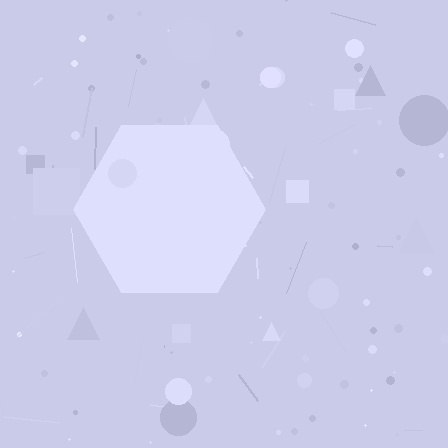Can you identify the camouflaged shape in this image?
The camouflaged shape is a hexagon.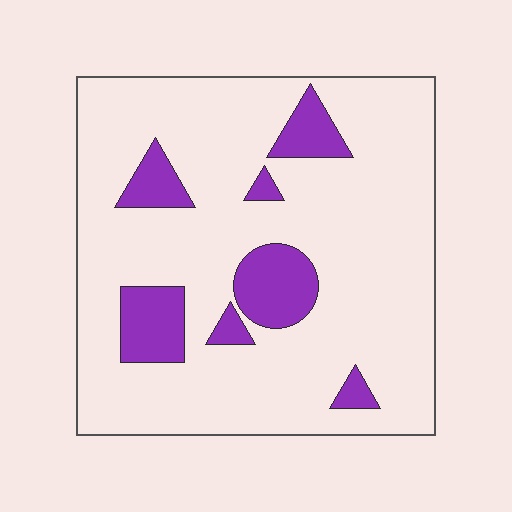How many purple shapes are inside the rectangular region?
7.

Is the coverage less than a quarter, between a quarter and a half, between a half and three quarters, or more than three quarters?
Less than a quarter.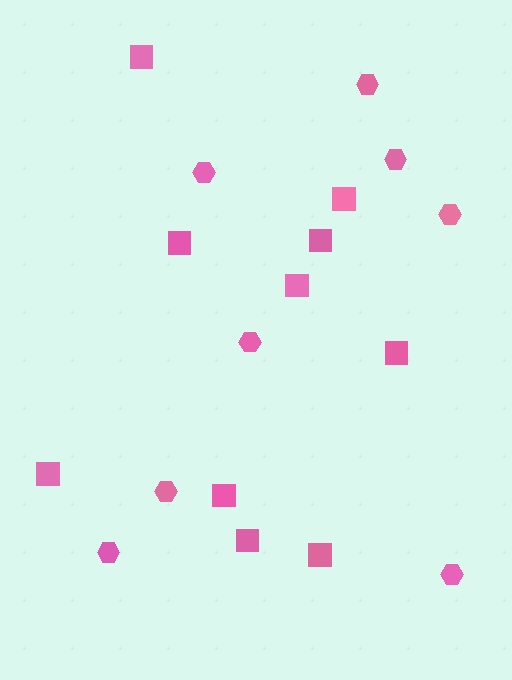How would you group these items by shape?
There are 2 groups: one group of squares (10) and one group of hexagons (8).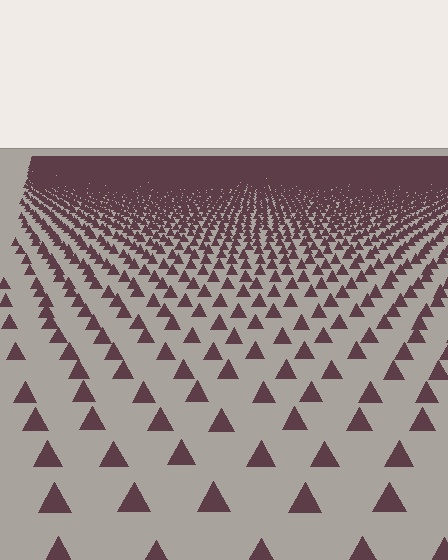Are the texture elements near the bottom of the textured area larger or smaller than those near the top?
Larger. Near the bottom, elements are closer to the viewer and appear at a bigger on-screen size.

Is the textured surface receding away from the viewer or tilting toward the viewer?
The surface is receding away from the viewer. Texture elements get smaller and denser toward the top.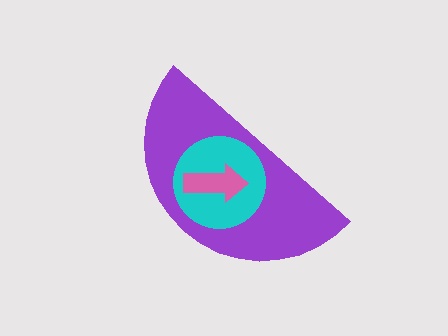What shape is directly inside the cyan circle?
The pink arrow.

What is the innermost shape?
The pink arrow.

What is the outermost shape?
The purple semicircle.